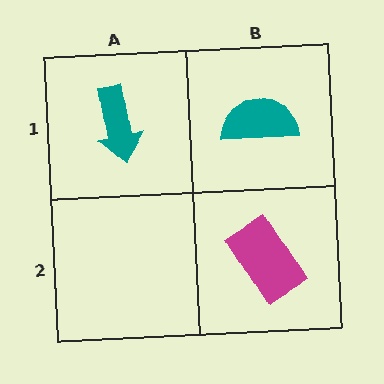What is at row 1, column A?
A teal arrow.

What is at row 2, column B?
A magenta rectangle.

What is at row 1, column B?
A teal semicircle.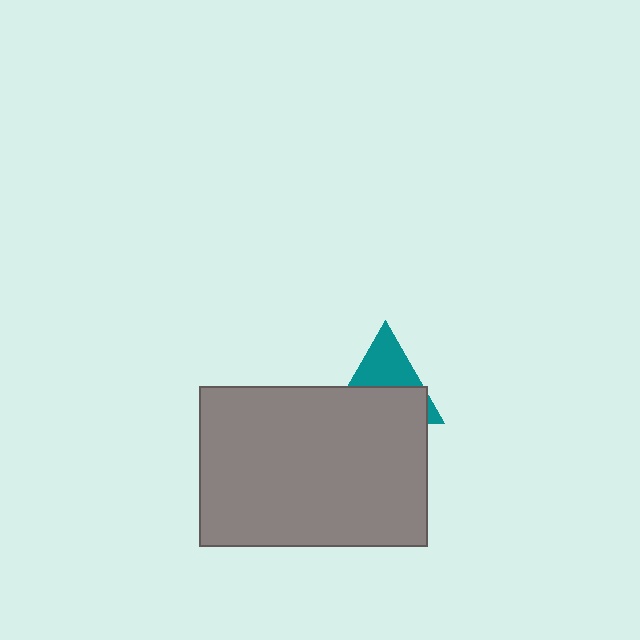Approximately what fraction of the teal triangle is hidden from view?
Roughly 55% of the teal triangle is hidden behind the gray rectangle.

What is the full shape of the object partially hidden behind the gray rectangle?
The partially hidden object is a teal triangle.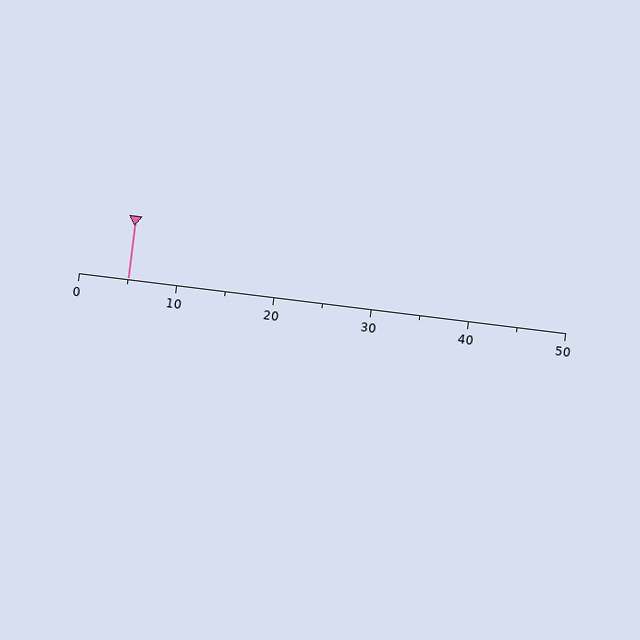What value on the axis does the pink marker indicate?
The marker indicates approximately 5.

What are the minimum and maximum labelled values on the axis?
The axis runs from 0 to 50.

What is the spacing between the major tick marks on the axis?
The major ticks are spaced 10 apart.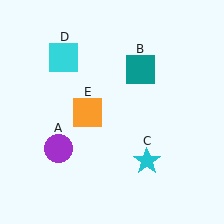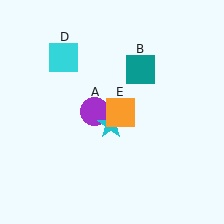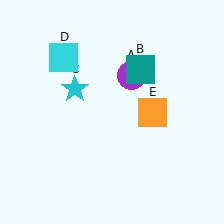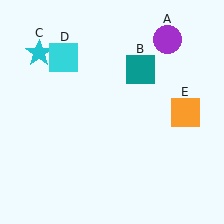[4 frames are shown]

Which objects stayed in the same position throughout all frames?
Teal square (object B) and cyan square (object D) remained stationary.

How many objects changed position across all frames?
3 objects changed position: purple circle (object A), cyan star (object C), orange square (object E).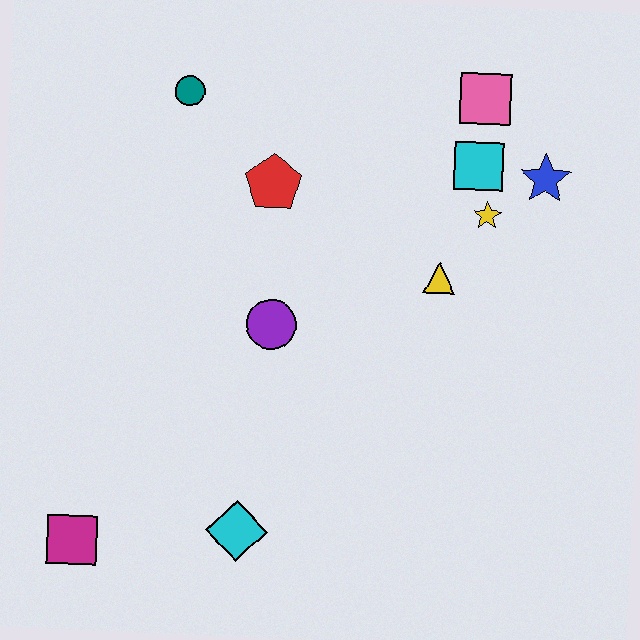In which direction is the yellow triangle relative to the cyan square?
The yellow triangle is below the cyan square.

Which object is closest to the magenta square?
The cyan diamond is closest to the magenta square.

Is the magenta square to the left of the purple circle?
Yes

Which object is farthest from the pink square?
The magenta square is farthest from the pink square.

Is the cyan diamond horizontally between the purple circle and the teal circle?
Yes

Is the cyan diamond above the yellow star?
No